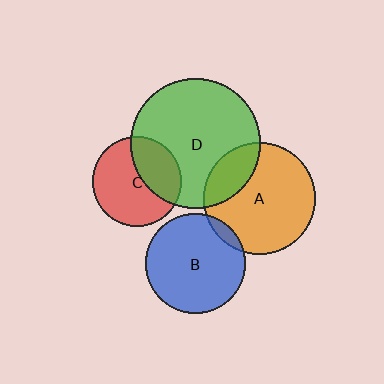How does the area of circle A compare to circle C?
Approximately 1.6 times.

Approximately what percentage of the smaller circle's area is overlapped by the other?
Approximately 25%.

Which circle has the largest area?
Circle D (green).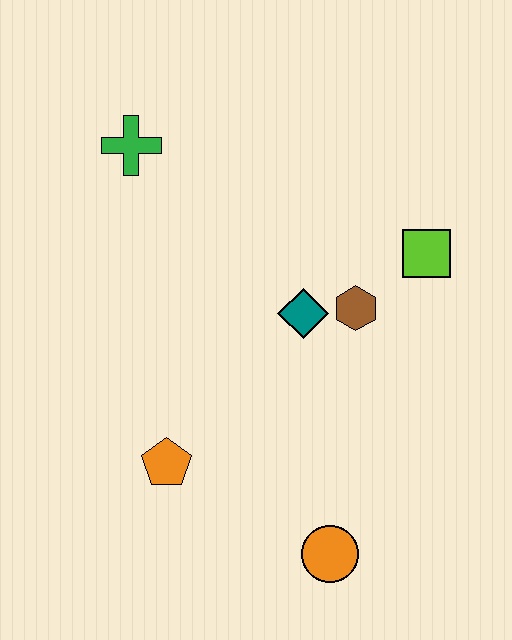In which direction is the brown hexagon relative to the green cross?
The brown hexagon is to the right of the green cross.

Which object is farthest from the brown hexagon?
The green cross is farthest from the brown hexagon.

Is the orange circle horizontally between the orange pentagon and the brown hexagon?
Yes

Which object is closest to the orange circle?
The orange pentagon is closest to the orange circle.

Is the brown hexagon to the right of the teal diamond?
Yes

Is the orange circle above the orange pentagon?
No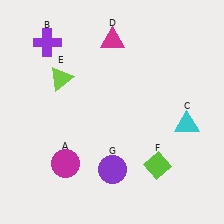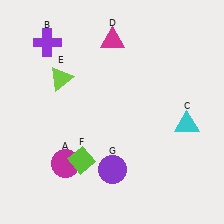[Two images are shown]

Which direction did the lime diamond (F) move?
The lime diamond (F) moved left.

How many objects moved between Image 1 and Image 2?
1 object moved between the two images.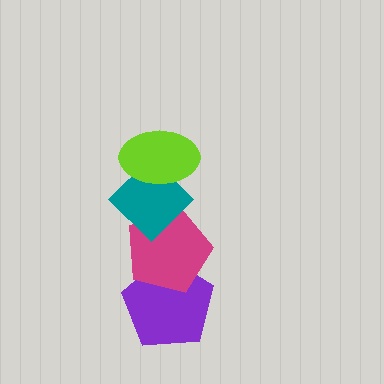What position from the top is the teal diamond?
The teal diamond is 2nd from the top.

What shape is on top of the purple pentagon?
The magenta pentagon is on top of the purple pentagon.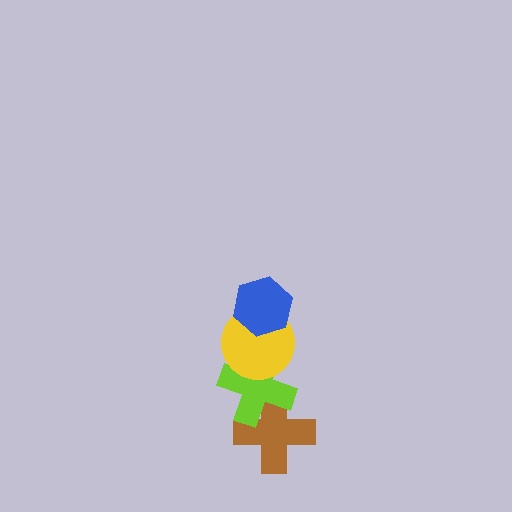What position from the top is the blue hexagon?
The blue hexagon is 1st from the top.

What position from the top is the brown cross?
The brown cross is 4th from the top.